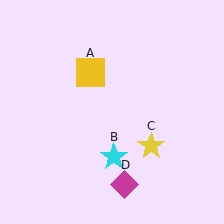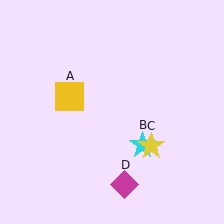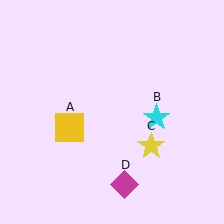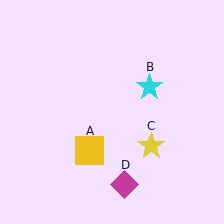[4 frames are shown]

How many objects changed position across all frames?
2 objects changed position: yellow square (object A), cyan star (object B).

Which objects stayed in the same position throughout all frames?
Yellow star (object C) and magenta diamond (object D) remained stationary.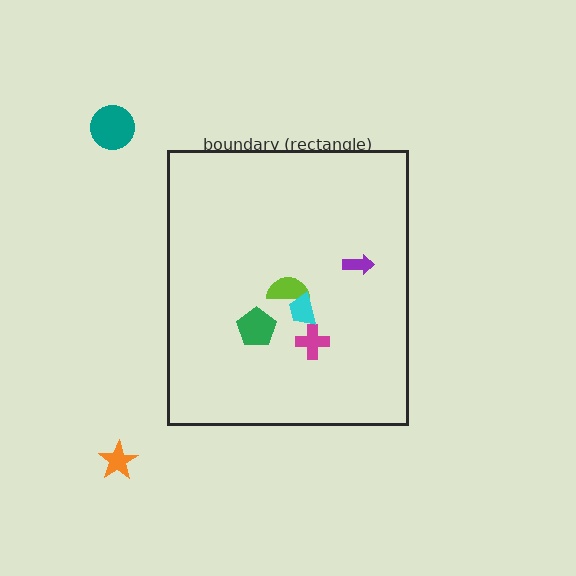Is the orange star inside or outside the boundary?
Outside.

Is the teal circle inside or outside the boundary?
Outside.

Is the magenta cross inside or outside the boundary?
Inside.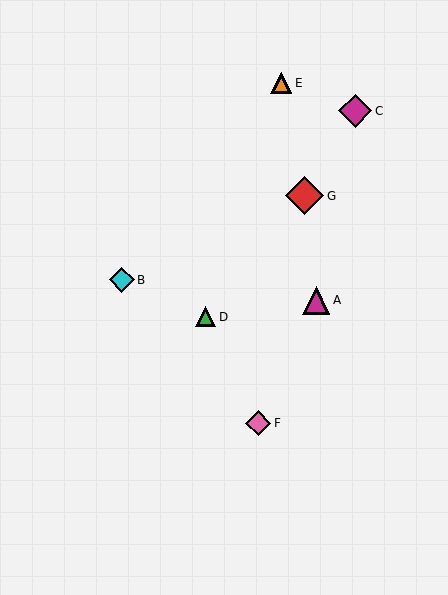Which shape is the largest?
The red diamond (labeled G) is the largest.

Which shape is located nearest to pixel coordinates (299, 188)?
The red diamond (labeled G) at (305, 196) is nearest to that location.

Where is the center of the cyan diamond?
The center of the cyan diamond is at (122, 280).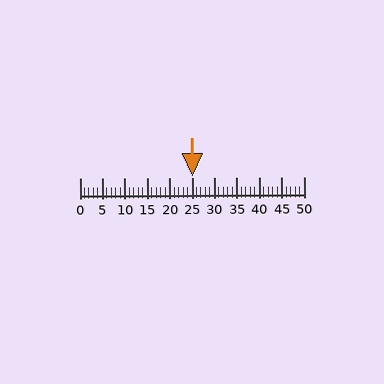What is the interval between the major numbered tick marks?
The major tick marks are spaced 5 units apart.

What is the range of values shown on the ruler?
The ruler shows values from 0 to 50.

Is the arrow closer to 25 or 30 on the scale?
The arrow is closer to 25.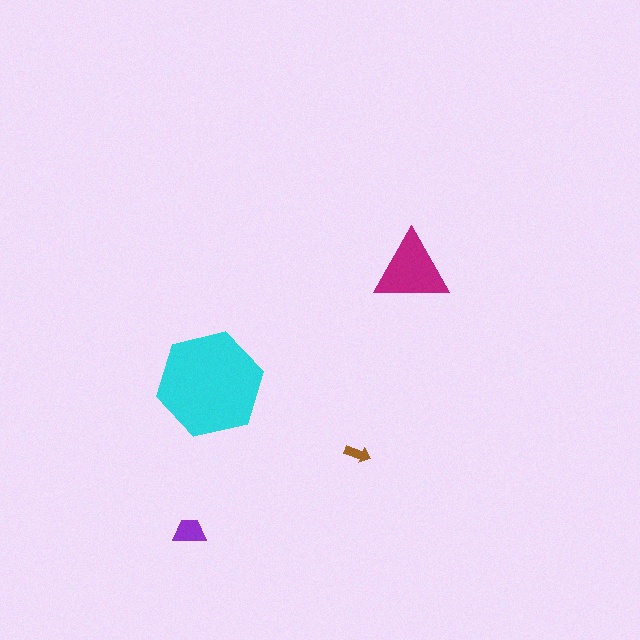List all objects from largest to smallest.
The cyan hexagon, the magenta triangle, the purple trapezoid, the brown arrow.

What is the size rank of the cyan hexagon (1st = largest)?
1st.